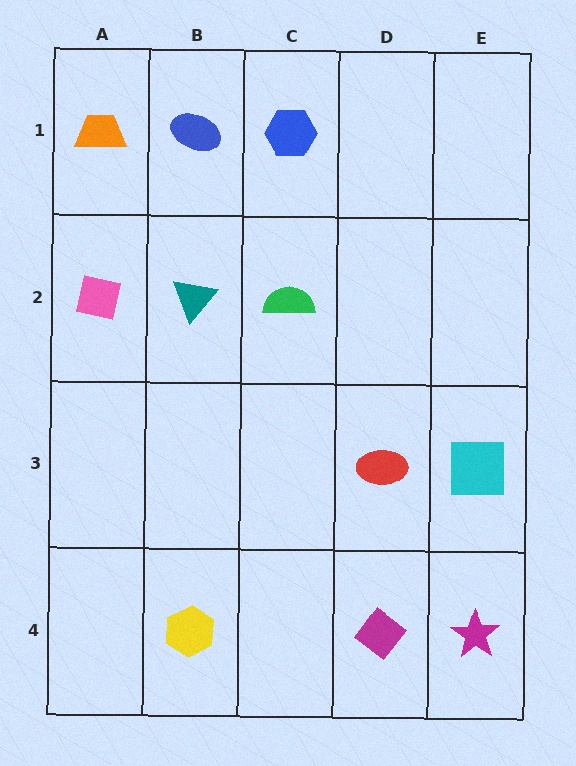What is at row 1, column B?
A blue ellipse.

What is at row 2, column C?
A green semicircle.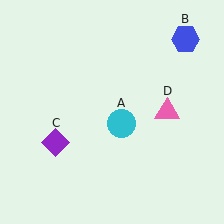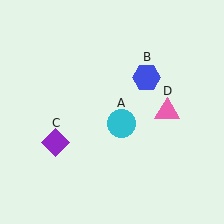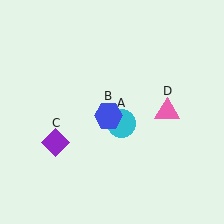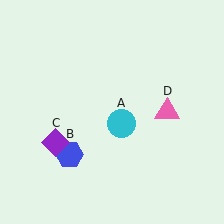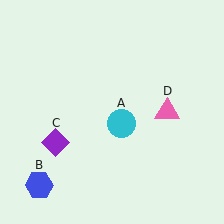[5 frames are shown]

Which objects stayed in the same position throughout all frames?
Cyan circle (object A) and purple diamond (object C) and pink triangle (object D) remained stationary.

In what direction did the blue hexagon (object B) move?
The blue hexagon (object B) moved down and to the left.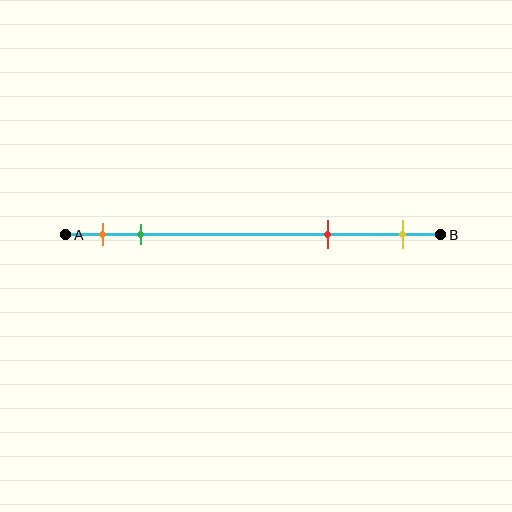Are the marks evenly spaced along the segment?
No, the marks are not evenly spaced.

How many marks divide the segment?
There are 4 marks dividing the segment.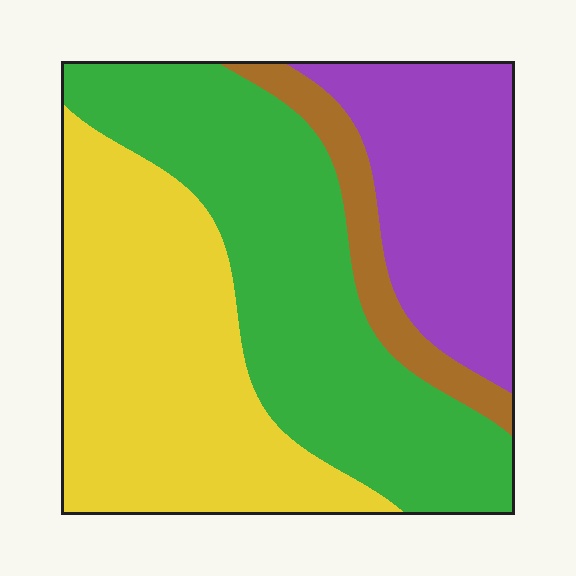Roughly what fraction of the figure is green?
Green covers 36% of the figure.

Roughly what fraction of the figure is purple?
Purple covers 21% of the figure.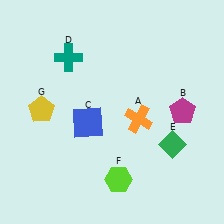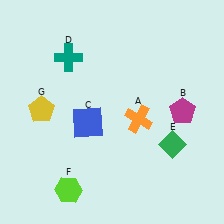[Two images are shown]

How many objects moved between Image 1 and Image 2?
1 object moved between the two images.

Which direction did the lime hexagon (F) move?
The lime hexagon (F) moved left.